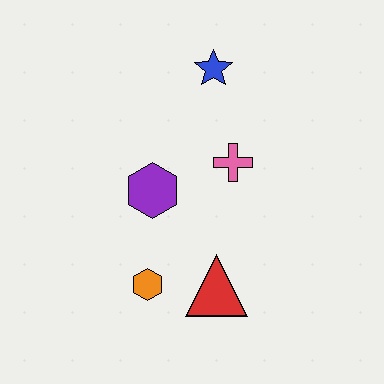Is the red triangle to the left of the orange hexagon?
No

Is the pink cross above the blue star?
No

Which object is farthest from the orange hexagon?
The blue star is farthest from the orange hexagon.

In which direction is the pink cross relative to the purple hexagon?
The pink cross is to the right of the purple hexagon.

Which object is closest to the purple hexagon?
The pink cross is closest to the purple hexagon.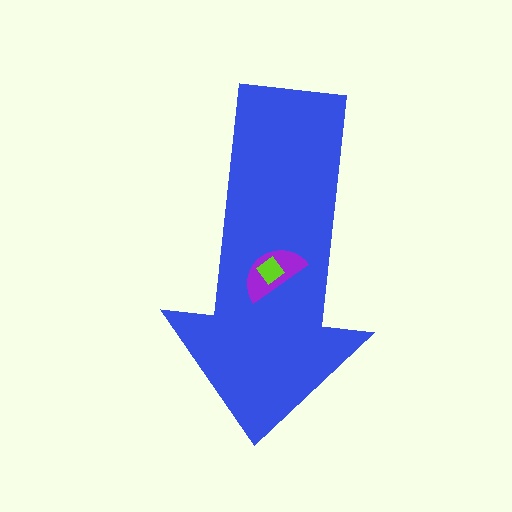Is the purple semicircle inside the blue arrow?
Yes.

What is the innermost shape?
The lime diamond.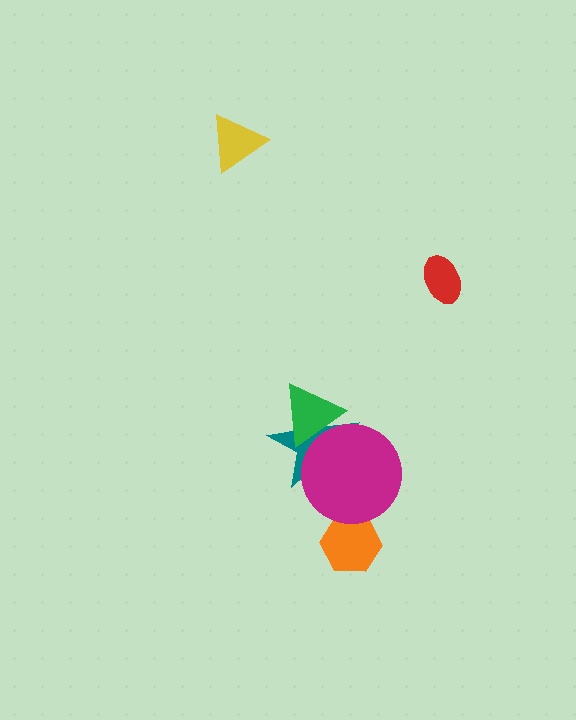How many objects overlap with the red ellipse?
0 objects overlap with the red ellipse.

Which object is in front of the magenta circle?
The green triangle is in front of the magenta circle.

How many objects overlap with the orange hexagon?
1 object overlaps with the orange hexagon.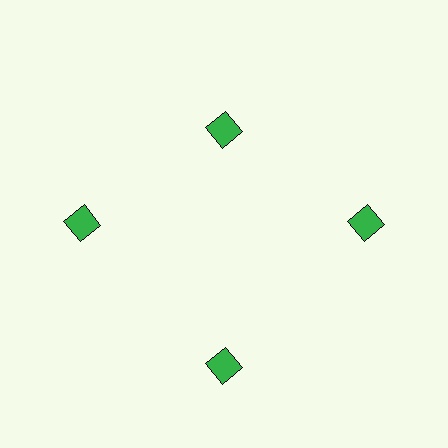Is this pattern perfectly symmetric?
No. The 4 green diamonds are arranged in a ring, but one element near the 12 o'clock position is pulled inward toward the center, breaking the 4-fold rotational symmetry.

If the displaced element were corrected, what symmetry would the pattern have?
It would have 4-fold rotational symmetry — the pattern would map onto itself every 90 degrees.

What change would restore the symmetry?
The symmetry would be restored by moving it outward, back onto the ring so that all 4 diamonds sit at equal angles and equal distance from the center.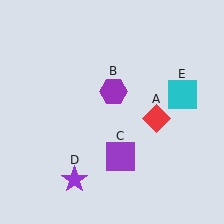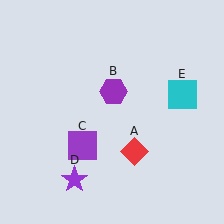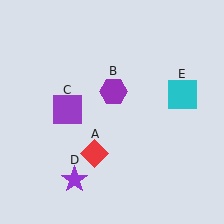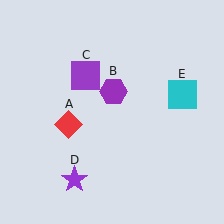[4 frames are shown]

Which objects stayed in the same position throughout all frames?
Purple hexagon (object B) and purple star (object D) and cyan square (object E) remained stationary.